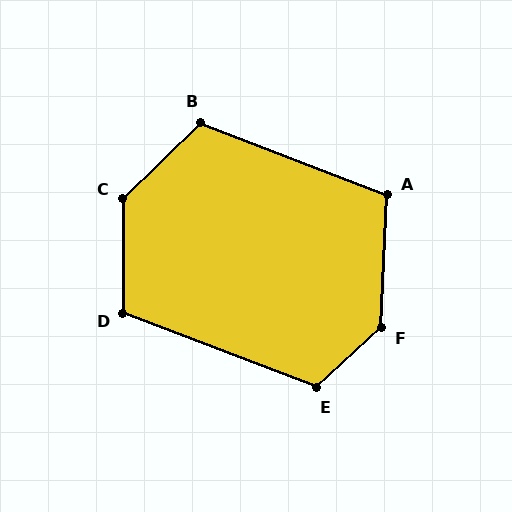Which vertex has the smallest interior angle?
A, at approximately 109 degrees.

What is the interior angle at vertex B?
Approximately 114 degrees (obtuse).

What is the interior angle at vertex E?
Approximately 116 degrees (obtuse).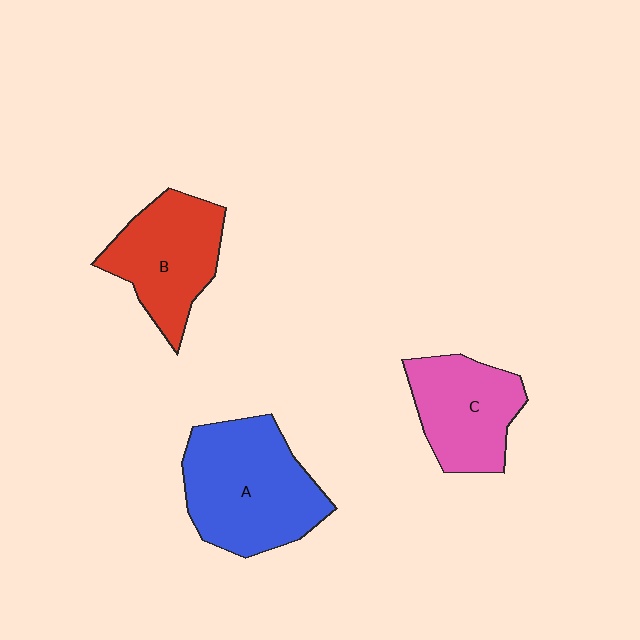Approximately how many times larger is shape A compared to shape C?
Approximately 1.4 times.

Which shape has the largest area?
Shape A (blue).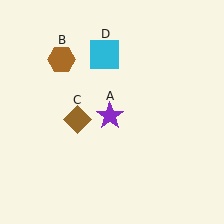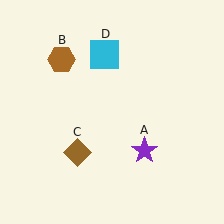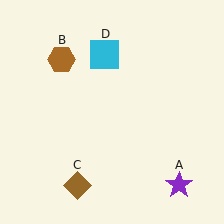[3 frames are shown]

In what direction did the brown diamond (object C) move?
The brown diamond (object C) moved down.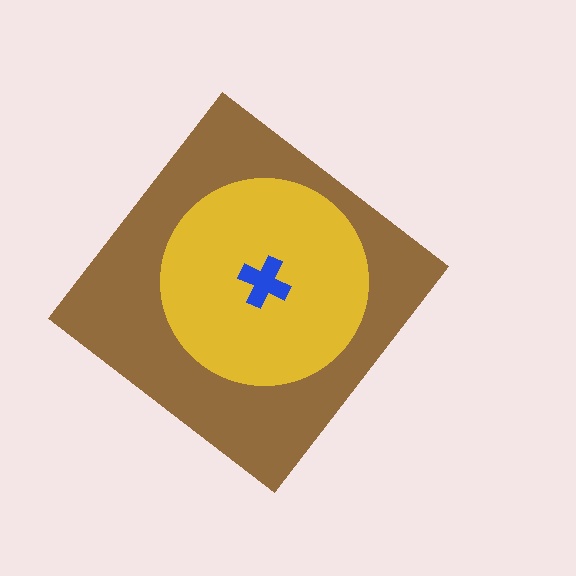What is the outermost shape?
The brown diamond.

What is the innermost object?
The blue cross.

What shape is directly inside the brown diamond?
The yellow circle.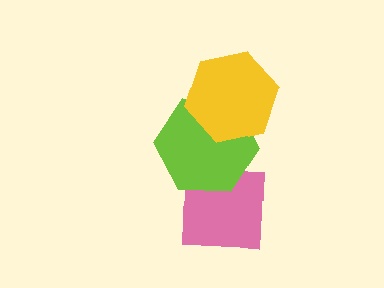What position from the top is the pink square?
The pink square is 3rd from the top.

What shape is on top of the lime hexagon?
The yellow hexagon is on top of the lime hexagon.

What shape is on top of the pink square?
The lime hexagon is on top of the pink square.